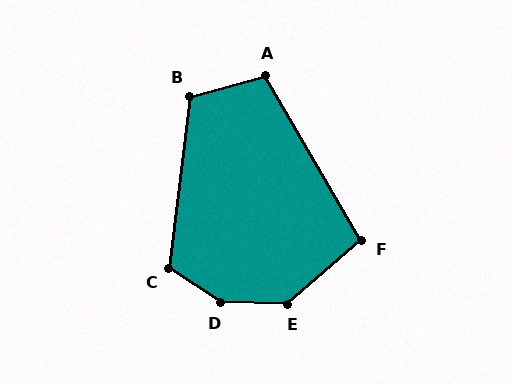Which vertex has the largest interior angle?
D, at approximately 148 degrees.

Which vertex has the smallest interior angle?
F, at approximately 100 degrees.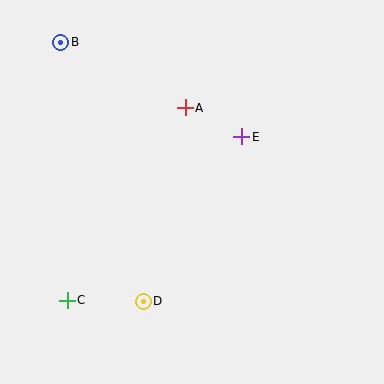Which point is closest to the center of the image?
Point E at (241, 137) is closest to the center.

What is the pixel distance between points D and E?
The distance between D and E is 192 pixels.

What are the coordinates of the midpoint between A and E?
The midpoint between A and E is at (213, 122).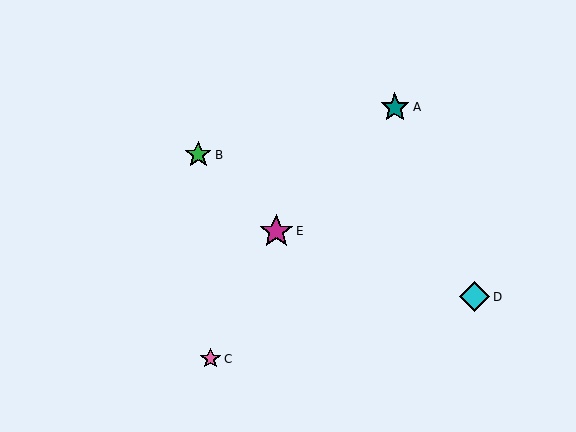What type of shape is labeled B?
Shape B is a green star.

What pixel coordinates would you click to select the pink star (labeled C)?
Click at (211, 359) to select the pink star C.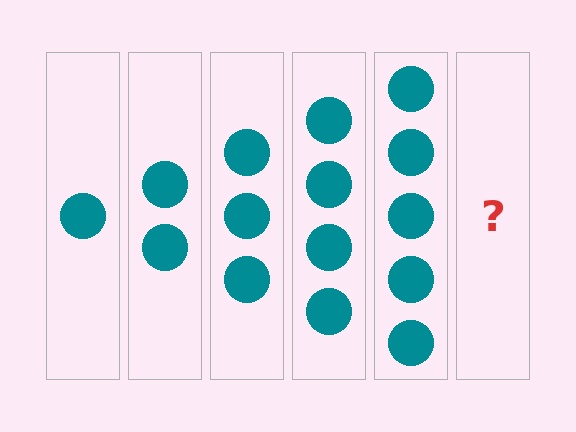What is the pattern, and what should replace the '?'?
The pattern is that each step adds one more circle. The '?' should be 6 circles.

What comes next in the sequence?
The next element should be 6 circles.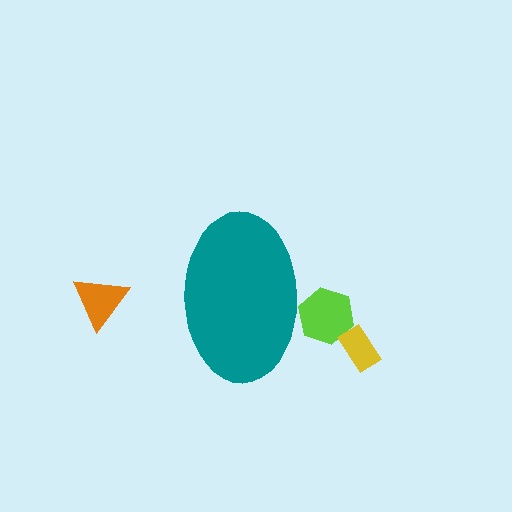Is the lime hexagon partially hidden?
Yes, the lime hexagon is partially hidden behind the teal ellipse.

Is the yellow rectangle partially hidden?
No, the yellow rectangle is fully visible.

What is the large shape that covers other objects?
A teal ellipse.